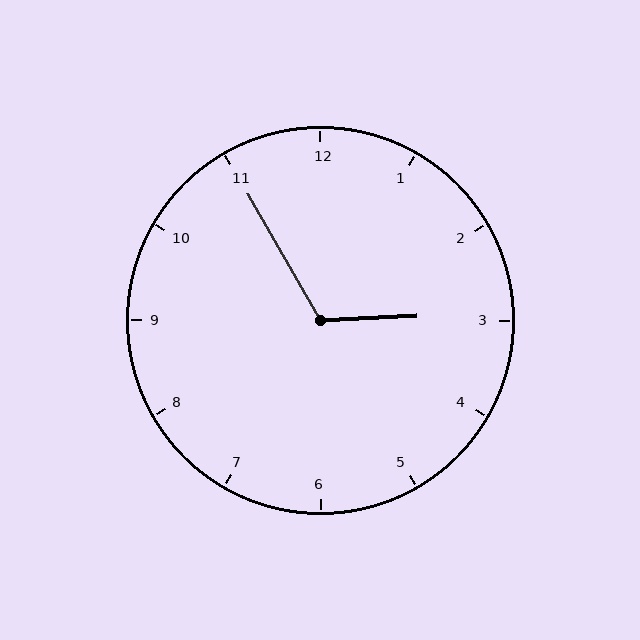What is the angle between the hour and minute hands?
Approximately 118 degrees.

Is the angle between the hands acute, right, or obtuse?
It is obtuse.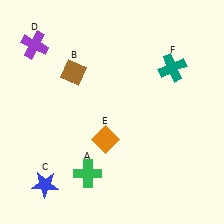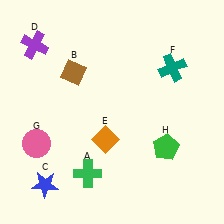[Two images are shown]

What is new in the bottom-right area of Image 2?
A green pentagon (H) was added in the bottom-right area of Image 2.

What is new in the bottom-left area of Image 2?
A pink circle (G) was added in the bottom-left area of Image 2.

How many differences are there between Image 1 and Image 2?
There are 2 differences between the two images.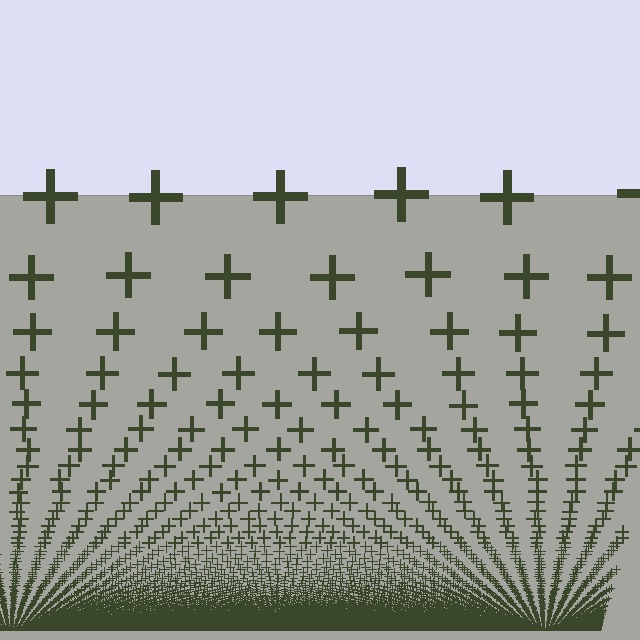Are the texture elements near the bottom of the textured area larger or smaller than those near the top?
Smaller. The gradient is inverted — elements near the bottom are smaller and denser.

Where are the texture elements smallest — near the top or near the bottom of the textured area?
Near the bottom.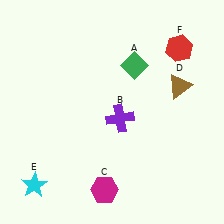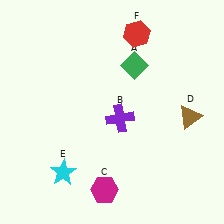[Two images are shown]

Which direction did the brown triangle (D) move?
The brown triangle (D) moved down.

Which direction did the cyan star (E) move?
The cyan star (E) moved right.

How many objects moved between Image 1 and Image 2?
3 objects moved between the two images.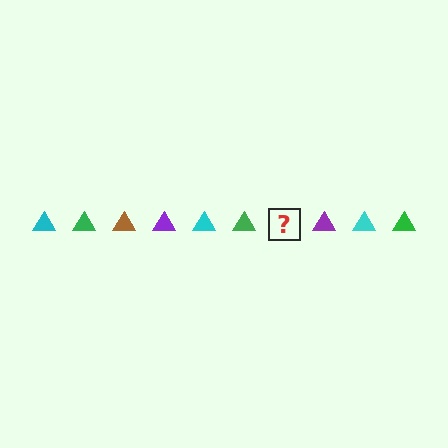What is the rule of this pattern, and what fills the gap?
The rule is that the pattern cycles through cyan, green, brown, purple triangles. The gap should be filled with a brown triangle.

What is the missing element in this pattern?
The missing element is a brown triangle.